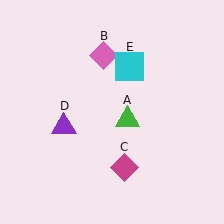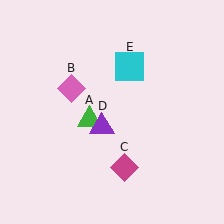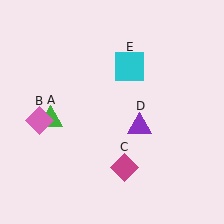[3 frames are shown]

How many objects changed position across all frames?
3 objects changed position: green triangle (object A), pink diamond (object B), purple triangle (object D).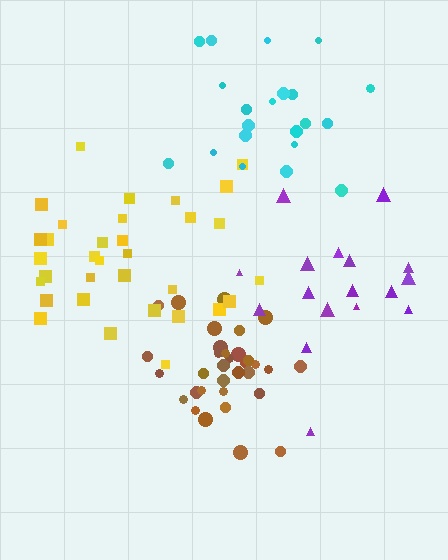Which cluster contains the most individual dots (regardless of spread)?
Brown (33).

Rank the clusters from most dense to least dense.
brown, cyan, yellow, purple.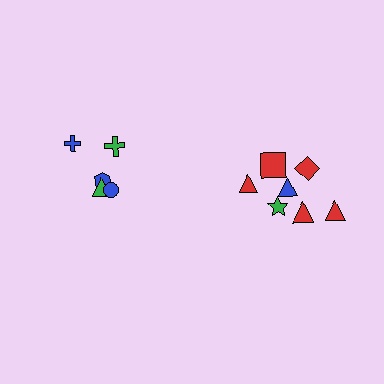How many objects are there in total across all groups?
There are 12 objects.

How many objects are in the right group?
There are 7 objects.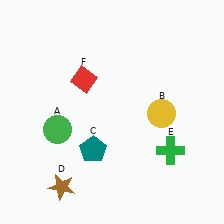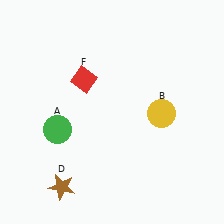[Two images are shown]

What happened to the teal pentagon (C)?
The teal pentagon (C) was removed in Image 2. It was in the bottom-left area of Image 1.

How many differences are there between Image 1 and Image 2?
There are 2 differences between the two images.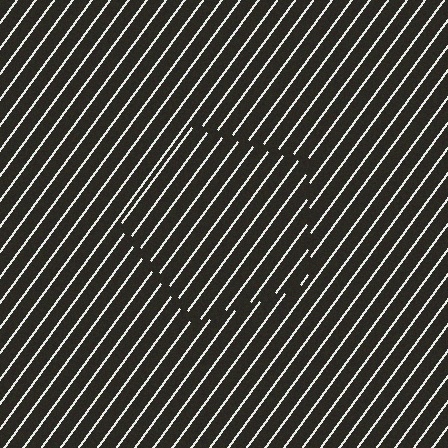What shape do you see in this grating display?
An illusory pentagon. The interior of the shape contains the same grating, shifted by half a period — the contour is defined by the phase discontinuity where line-ends from the inner and outer gratings abut.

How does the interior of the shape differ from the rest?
The interior of the shape contains the same grating, shifted by half a period — the contour is defined by the phase discontinuity where line-ends from the inner and outer gratings abut.